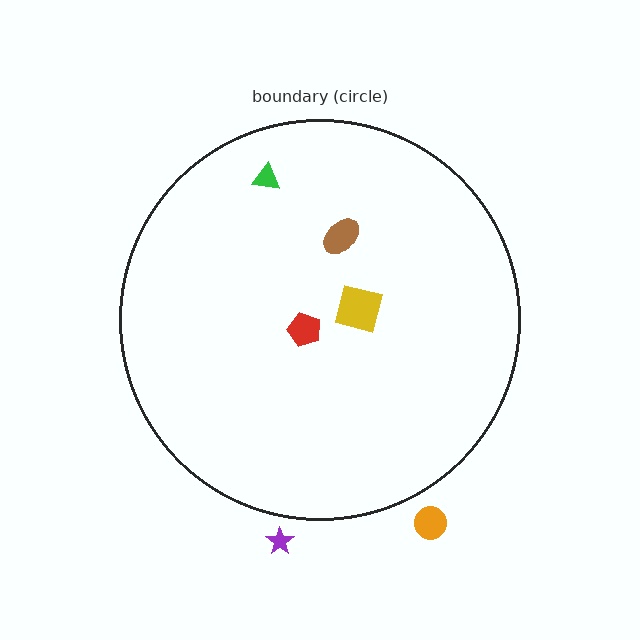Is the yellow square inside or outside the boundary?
Inside.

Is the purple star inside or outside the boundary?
Outside.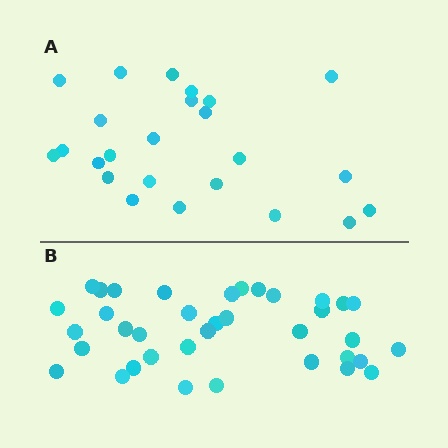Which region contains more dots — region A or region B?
Region B (the bottom region) has more dots.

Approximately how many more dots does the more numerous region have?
Region B has approximately 15 more dots than region A.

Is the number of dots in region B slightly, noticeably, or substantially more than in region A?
Region B has substantially more. The ratio is roughly 1.5 to 1.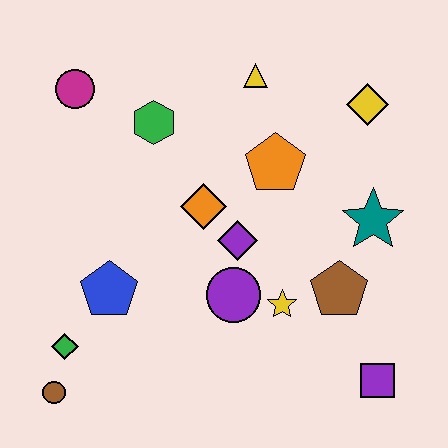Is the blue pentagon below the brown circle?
No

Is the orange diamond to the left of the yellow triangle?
Yes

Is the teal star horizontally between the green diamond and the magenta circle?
No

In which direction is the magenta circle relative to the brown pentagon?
The magenta circle is to the left of the brown pentagon.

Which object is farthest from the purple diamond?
The brown circle is farthest from the purple diamond.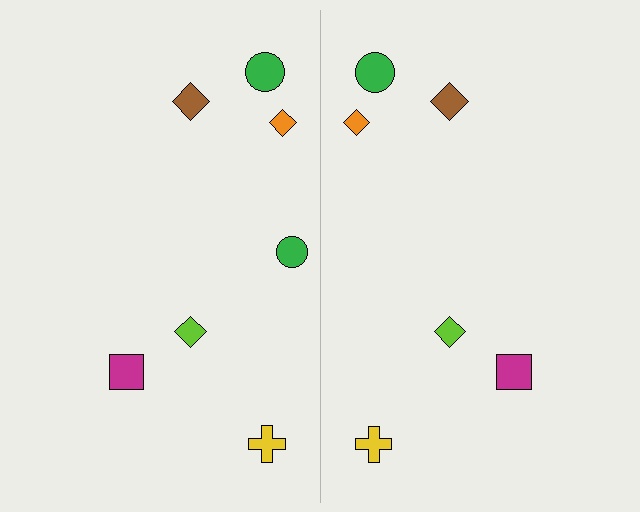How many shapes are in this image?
There are 13 shapes in this image.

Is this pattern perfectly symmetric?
No, the pattern is not perfectly symmetric. A green circle is missing from the right side.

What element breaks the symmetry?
A green circle is missing from the right side.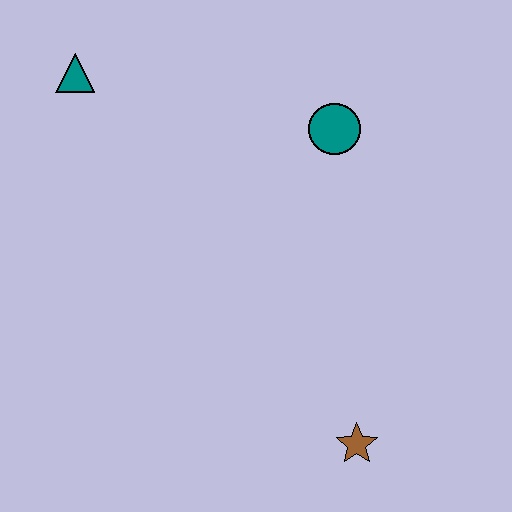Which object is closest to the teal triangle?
The teal circle is closest to the teal triangle.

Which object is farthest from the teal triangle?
The brown star is farthest from the teal triangle.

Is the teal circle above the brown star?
Yes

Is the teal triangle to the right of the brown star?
No